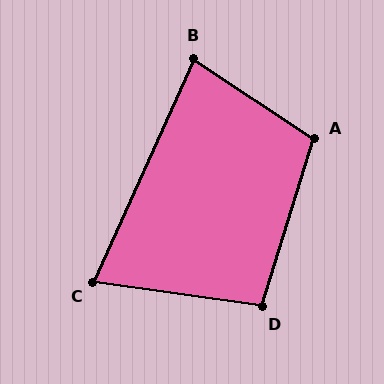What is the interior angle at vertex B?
Approximately 81 degrees (acute).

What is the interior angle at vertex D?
Approximately 99 degrees (obtuse).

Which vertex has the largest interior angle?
A, at approximately 106 degrees.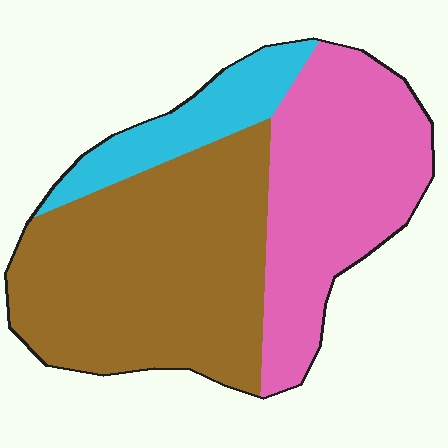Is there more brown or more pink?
Brown.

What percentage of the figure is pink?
Pink covers roughly 35% of the figure.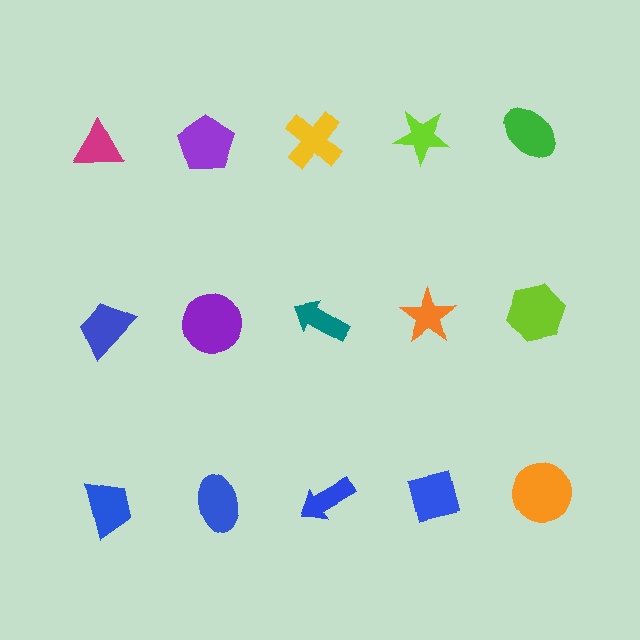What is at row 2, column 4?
An orange star.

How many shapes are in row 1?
5 shapes.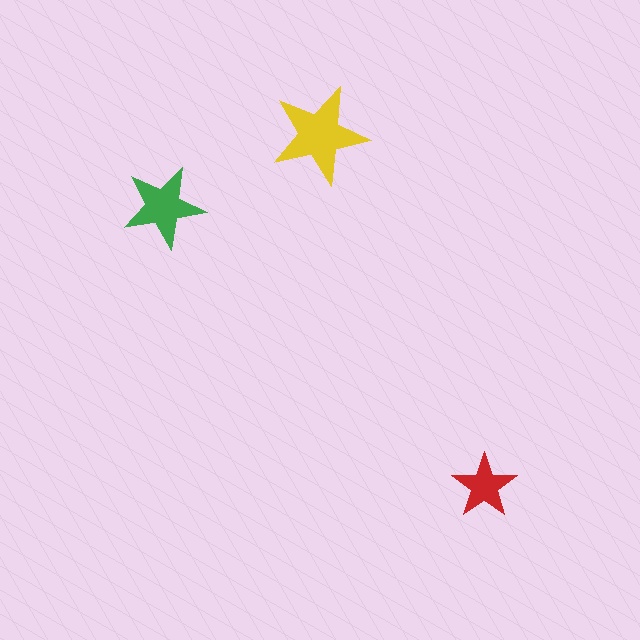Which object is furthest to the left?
The green star is leftmost.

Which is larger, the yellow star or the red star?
The yellow one.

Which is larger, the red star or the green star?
The green one.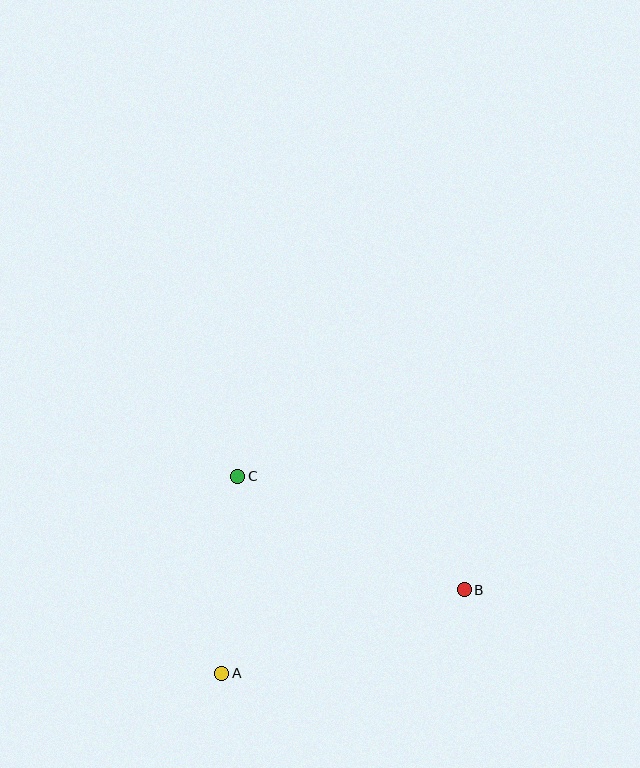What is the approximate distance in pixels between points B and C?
The distance between B and C is approximately 254 pixels.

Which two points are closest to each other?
Points A and C are closest to each other.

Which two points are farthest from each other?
Points A and B are farthest from each other.